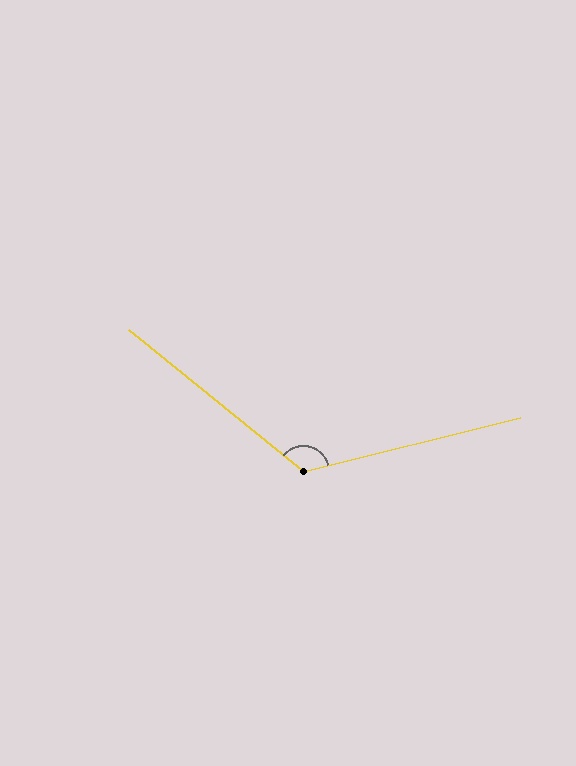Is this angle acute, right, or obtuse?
It is obtuse.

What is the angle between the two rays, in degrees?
Approximately 127 degrees.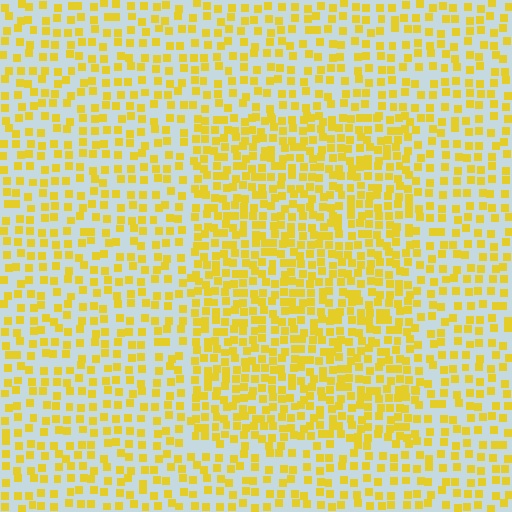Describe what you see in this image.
The image contains small yellow elements arranged at two different densities. A rectangle-shaped region is visible where the elements are more densely packed than the surrounding area.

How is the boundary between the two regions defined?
The boundary is defined by a change in element density (approximately 1.7x ratio). All elements are the same color, size, and shape.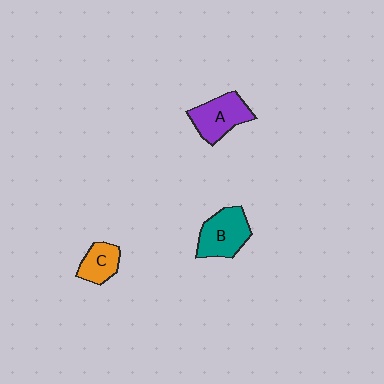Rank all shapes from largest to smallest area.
From largest to smallest: B (teal), A (purple), C (orange).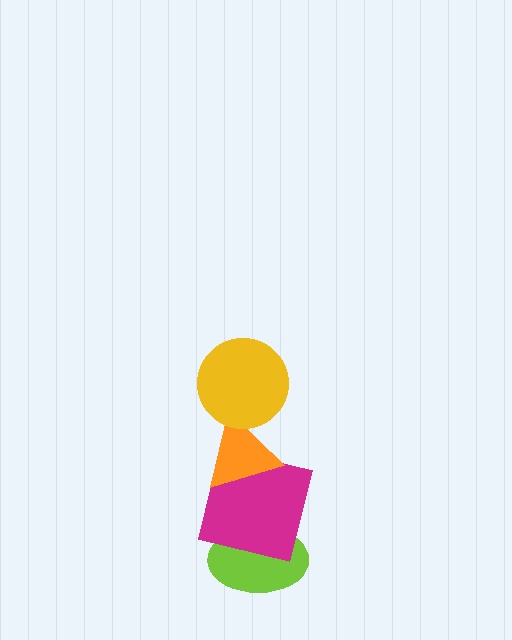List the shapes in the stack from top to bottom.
From top to bottom: the yellow circle, the orange triangle, the magenta square, the lime ellipse.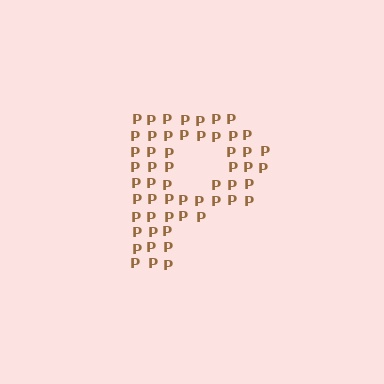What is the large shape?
The large shape is the letter P.